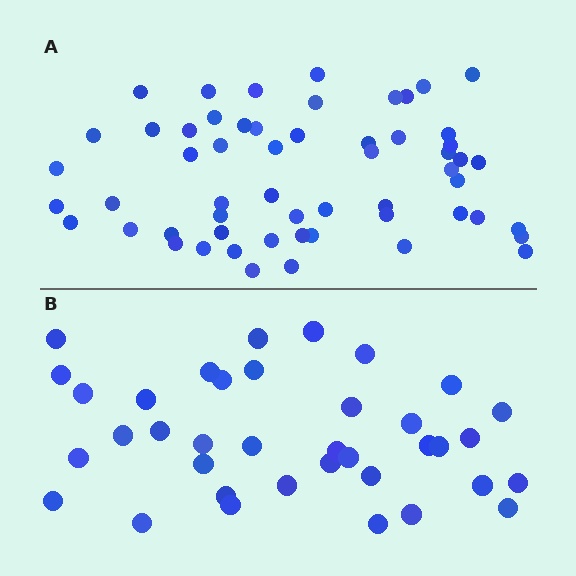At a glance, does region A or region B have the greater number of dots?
Region A (the top region) has more dots.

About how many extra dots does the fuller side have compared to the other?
Region A has approximately 20 more dots than region B.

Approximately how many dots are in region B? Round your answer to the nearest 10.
About 40 dots. (The exact count is 37, which rounds to 40.)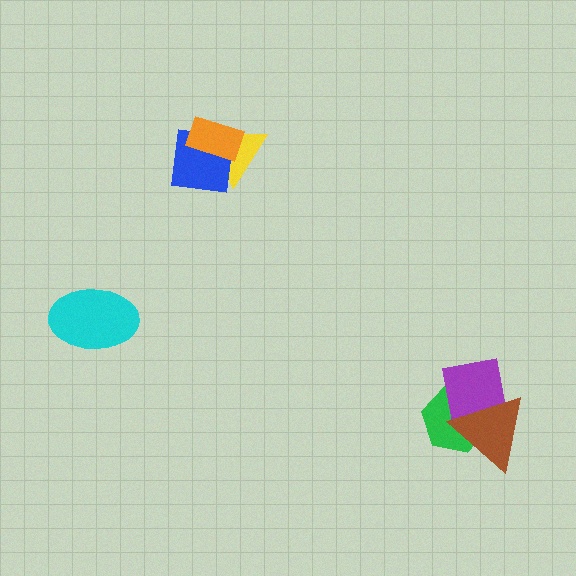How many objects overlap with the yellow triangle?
2 objects overlap with the yellow triangle.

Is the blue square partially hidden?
Yes, it is partially covered by another shape.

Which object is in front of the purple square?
The brown triangle is in front of the purple square.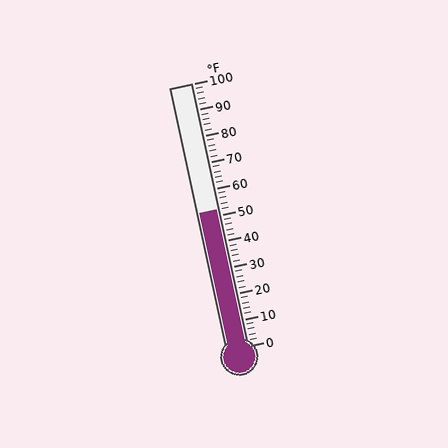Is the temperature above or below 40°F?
The temperature is above 40°F.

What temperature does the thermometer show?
The thermometer shows approximately 52°F.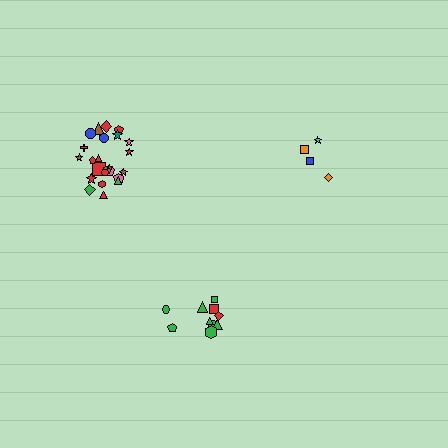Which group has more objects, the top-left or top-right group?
The top-left group.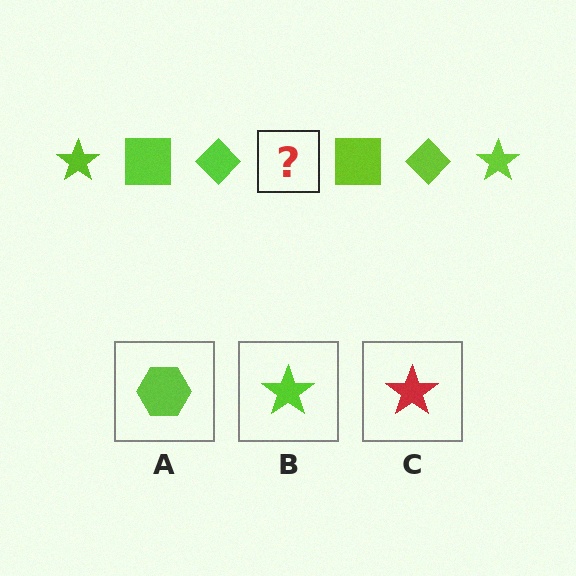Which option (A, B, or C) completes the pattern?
B.